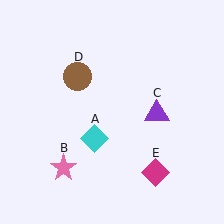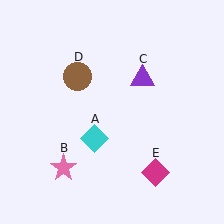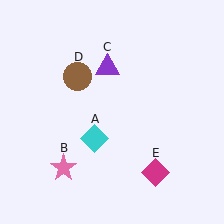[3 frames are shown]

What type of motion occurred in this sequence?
The purple triangle (object C) rotated counterclockwise around the center of the scene.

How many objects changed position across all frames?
1 object changed position: purple triangle (object C).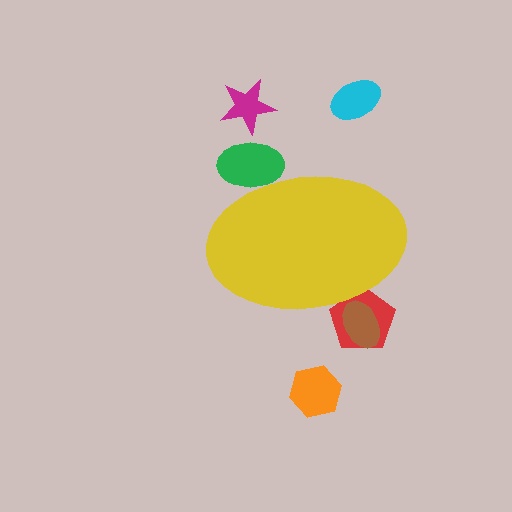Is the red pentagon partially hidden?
Yes, the red pentagon is partially hidden behind the yellow ellipse.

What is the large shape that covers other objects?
A yellow ellipse.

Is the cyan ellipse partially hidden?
No, the cyan ellipse is fully visible.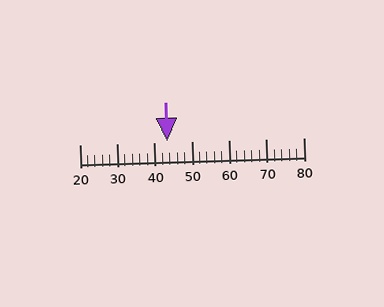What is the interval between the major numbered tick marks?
The major tick marks are spaced 10 units apart.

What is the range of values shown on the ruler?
The ruler shows values from 20 to 80.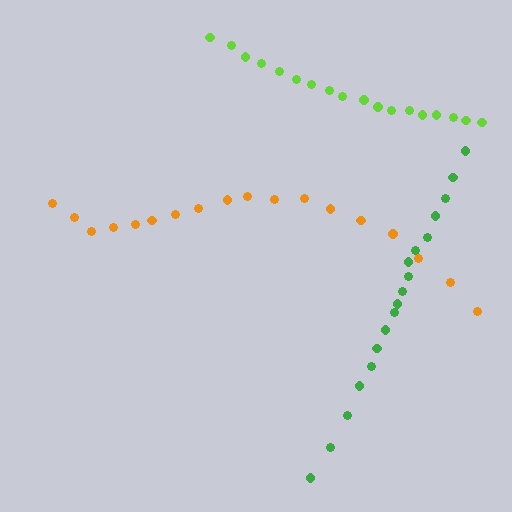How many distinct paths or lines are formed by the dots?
There are 3 distinct paths.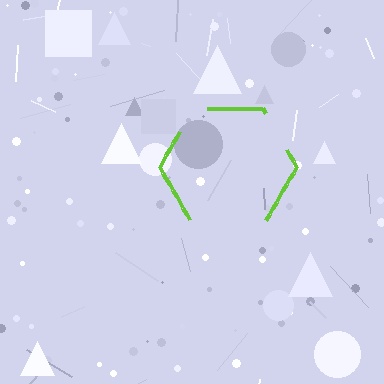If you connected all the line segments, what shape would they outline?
They would outline a hexagon.